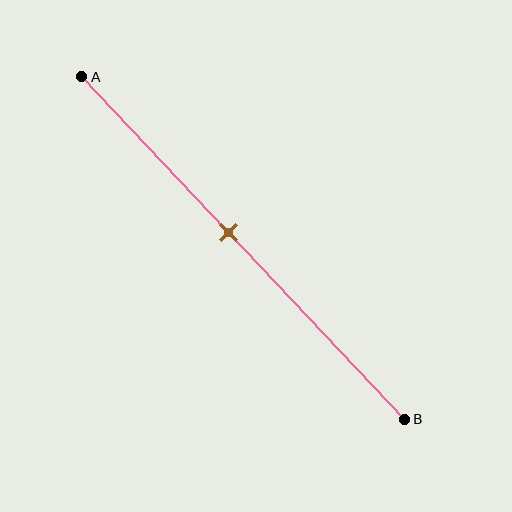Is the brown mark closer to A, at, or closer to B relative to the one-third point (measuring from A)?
The brown mark is closer to point B than the one-third point of segment AB.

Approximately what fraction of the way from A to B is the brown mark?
The brown mark is approximately 45% of the way from A to B.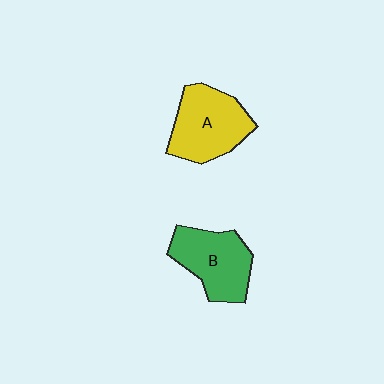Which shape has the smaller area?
Shape B (green).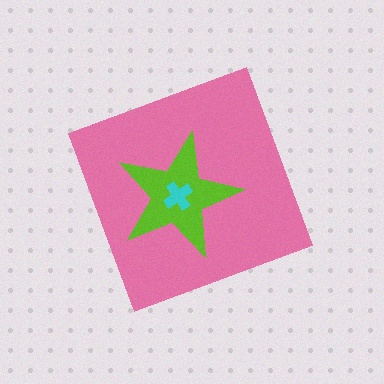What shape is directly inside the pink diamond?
The lime star.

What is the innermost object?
The cyan cross.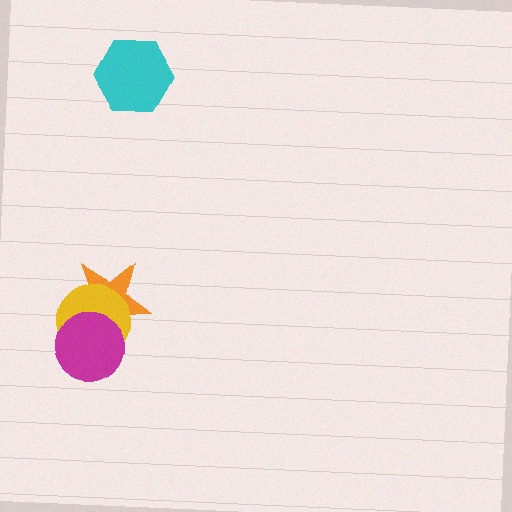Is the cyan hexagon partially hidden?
No, no other shape covers it.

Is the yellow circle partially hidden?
Yes, it is partially covered by another shape.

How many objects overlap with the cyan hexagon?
0 objects overlap with the cyan hexagon.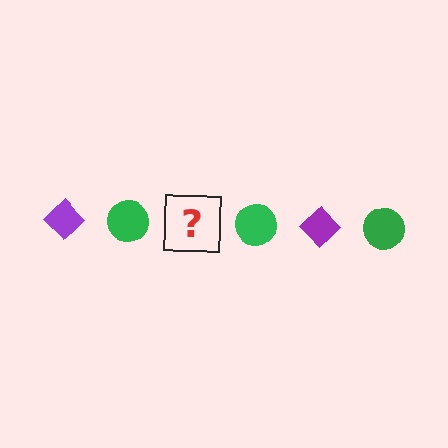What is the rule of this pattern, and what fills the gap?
The rule is that the pattern alternates between purple diamond and green circle. The gap should be filled with a purple diamond.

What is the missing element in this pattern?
The missing element is a purple diamond.